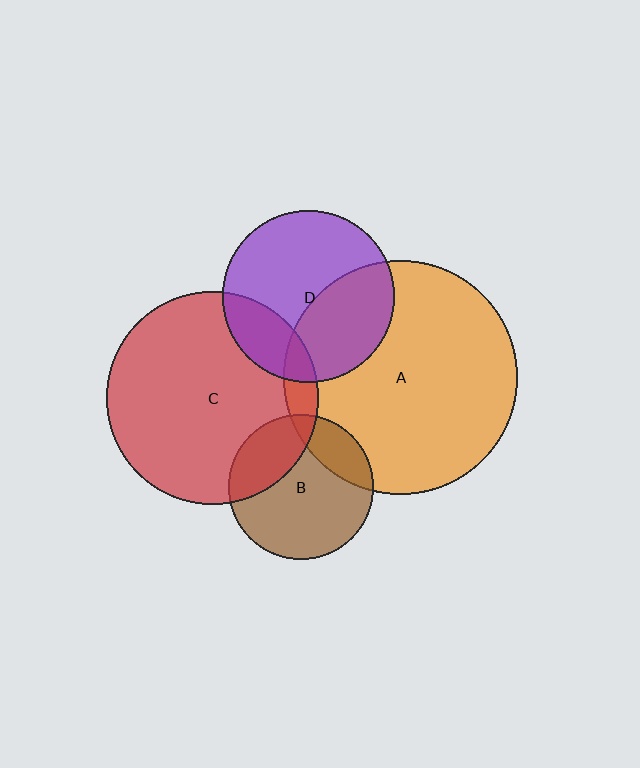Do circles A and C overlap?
Yes.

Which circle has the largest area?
Circle A (orange).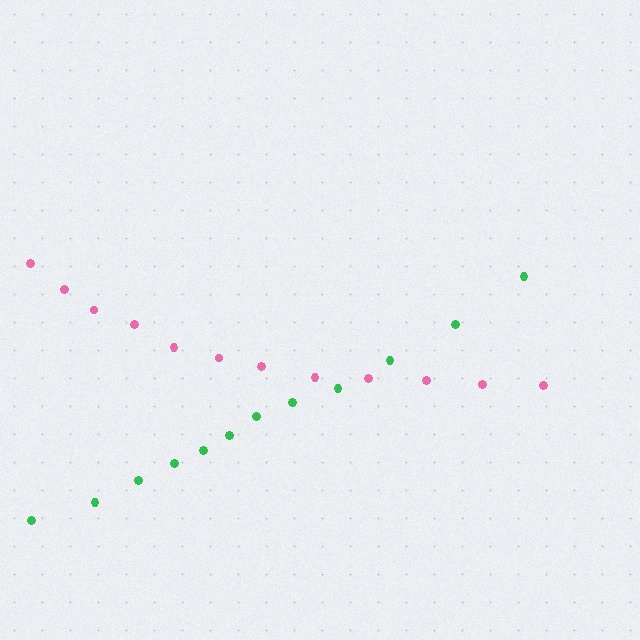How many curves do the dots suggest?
There are 2 distinct paths.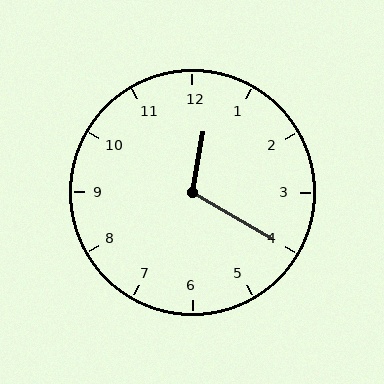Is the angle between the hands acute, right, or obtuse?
It is obtuse.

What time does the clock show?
12:20.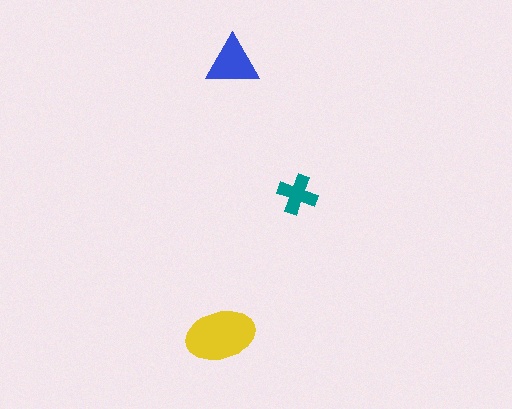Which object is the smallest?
The teal cross.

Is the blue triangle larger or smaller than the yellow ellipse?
Smaller.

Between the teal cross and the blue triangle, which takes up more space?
The blue triangle.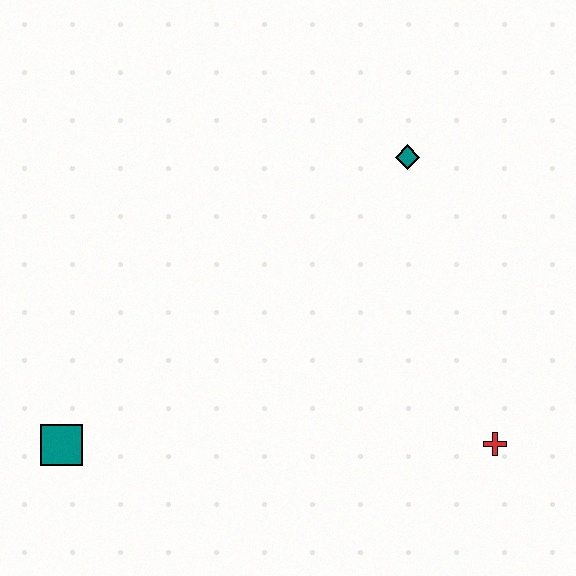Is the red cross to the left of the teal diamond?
No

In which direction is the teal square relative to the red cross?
The teal square is to the left of the red cross.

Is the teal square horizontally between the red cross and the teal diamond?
No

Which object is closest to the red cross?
The teal diamond is closest to the red cross.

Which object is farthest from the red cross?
The teal square is farthest from the red cross.